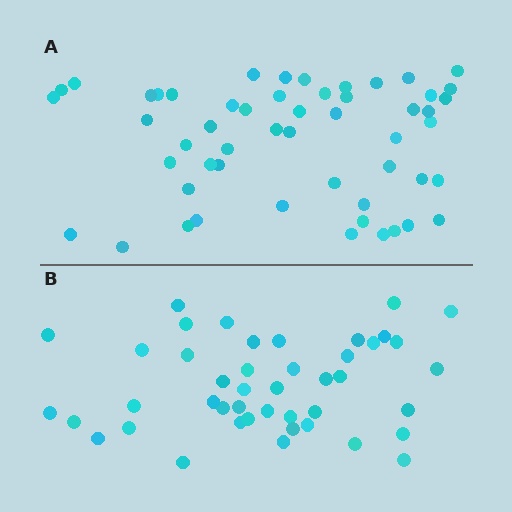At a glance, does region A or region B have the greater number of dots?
Region A (the top region) has more dots.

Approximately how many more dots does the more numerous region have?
Region A has roughly 8 or so more dots than region B.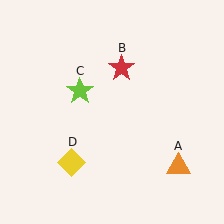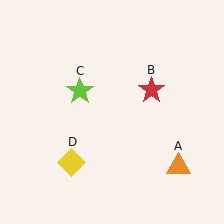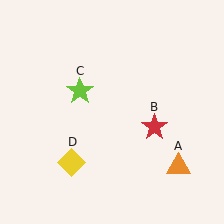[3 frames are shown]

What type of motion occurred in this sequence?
The red star (object B) rotated clockwise around the center of the scene.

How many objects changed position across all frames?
1 object changed position: red star (object B).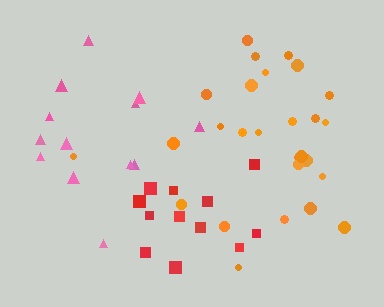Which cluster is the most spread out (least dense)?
Pink.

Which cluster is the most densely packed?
Red.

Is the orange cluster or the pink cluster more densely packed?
Orange.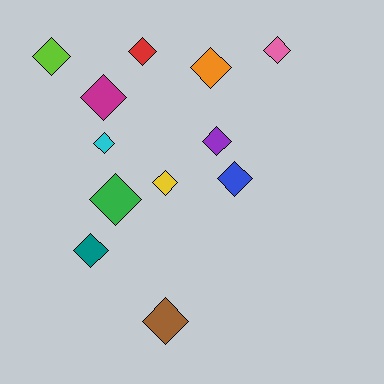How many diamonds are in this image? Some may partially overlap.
There are 12 diamonds.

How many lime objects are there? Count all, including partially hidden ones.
There is 1 lime object.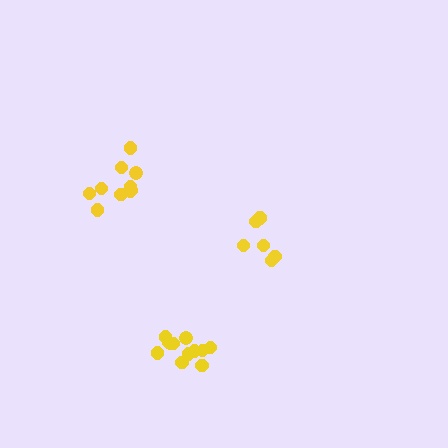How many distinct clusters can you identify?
There are 3 distinct clusters.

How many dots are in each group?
Group 1: 10 dots, Group 2: 12 dots, Group 3: 7 dots (29 total).